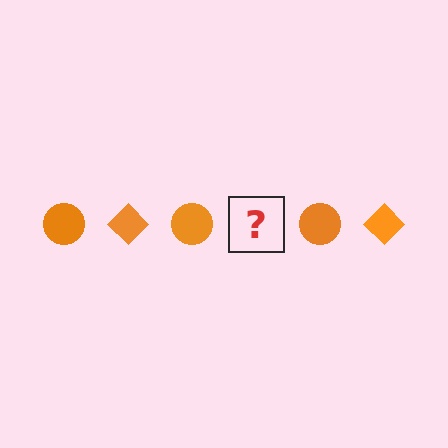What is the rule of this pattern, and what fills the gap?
The rule is that the pattern cycles through circle, diamond shapes in orange. The gap should be filled with an orange diamond.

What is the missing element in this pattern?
The missing element is an orange diamond.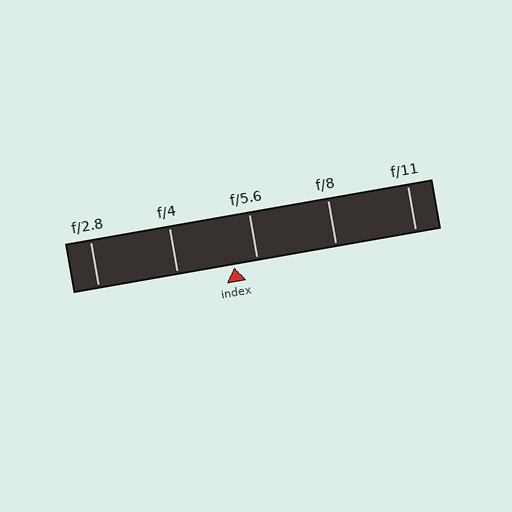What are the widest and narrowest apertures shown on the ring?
The widest aperture shown is f/2.8 and the narrowest is f/11.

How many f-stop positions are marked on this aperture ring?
There are 5 f-stop positions marked.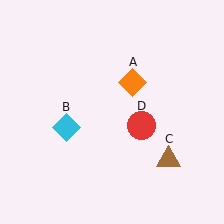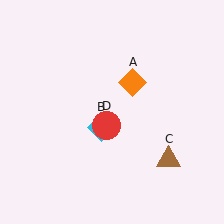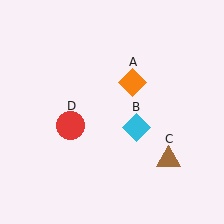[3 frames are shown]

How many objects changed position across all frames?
2 objects changed position: cyan diamond (object B), red circle (object D).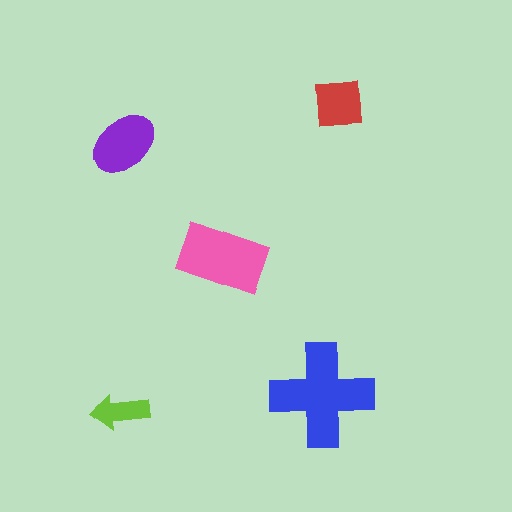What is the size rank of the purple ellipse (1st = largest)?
3rd.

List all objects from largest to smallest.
The blue cross, the pink rectangle, the purple ellipse, the red square, the lime arrow.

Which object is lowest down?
The lime arrow is bottommost.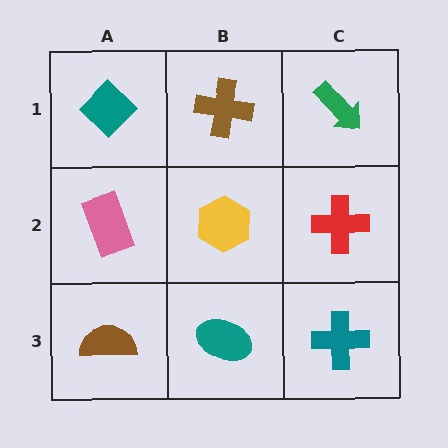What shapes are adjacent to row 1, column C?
A red cross (row 2, column C), a brown cross (row 1, column B).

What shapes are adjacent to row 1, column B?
A yellow hexagon (row 2, column B), a teal diamond (row 1, column A), a green arrow (row 1, column C).